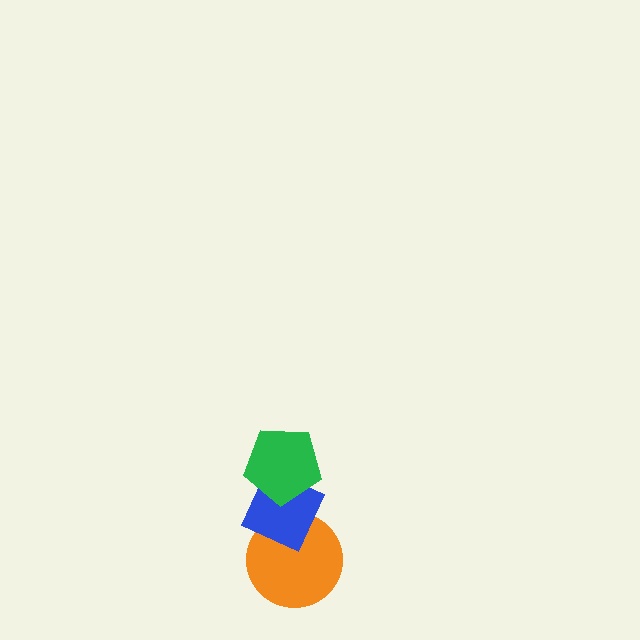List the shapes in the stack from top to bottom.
From top to bottom: the green pentagon, the blue diamond, the orange circle.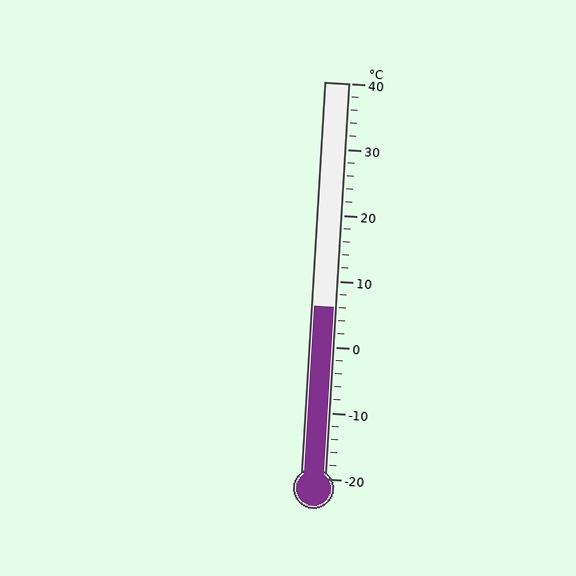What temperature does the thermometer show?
The thermometer shows approximately 6°C.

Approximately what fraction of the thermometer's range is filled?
The thermometer is filled to approximately 45% of its range.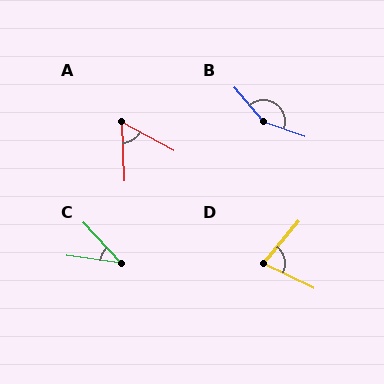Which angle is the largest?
B, at approximately 149 degrees.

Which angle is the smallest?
C, at approximately 40 degrees.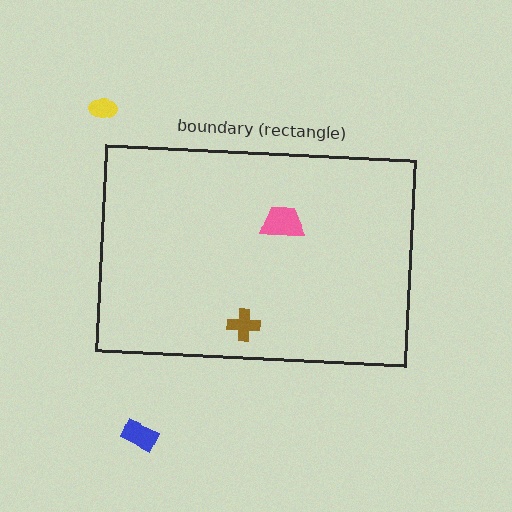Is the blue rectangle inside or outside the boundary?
Outside.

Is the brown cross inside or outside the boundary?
Inside.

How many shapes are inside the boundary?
2 inside, 2 outside.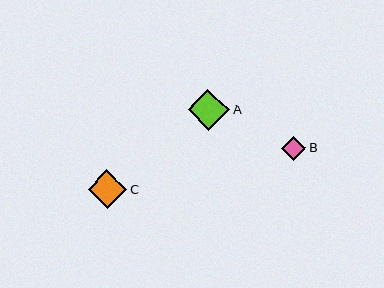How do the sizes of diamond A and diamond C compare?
Diamond A and diamond C are approximately the same size.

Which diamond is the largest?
Diamond A is the largest with a size of approximately 41 pixels.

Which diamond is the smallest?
Diamond B is the smallest with a size of approximately 24 pixels.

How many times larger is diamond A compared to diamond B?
Diamond A is approximately 1.7 times the size of diamond B.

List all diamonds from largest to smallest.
From largest to smallest: A, C, B.